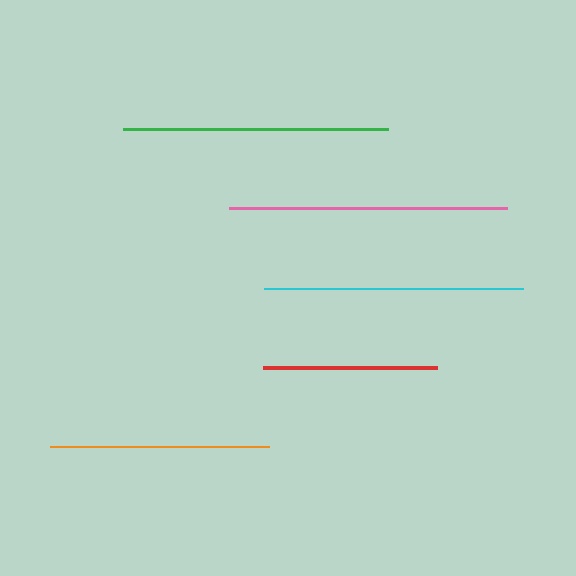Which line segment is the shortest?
The red line is the shortest at approximately 174 pixels.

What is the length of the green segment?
The green segment is approximately 265 pixels long.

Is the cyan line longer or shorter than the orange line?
The cyan line is longer than the orange line.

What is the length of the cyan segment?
The cyan segment is approximately 259 pixels long.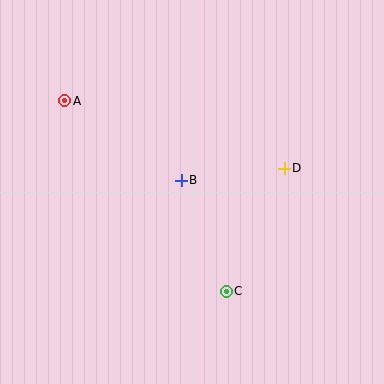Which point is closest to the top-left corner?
Point A is closest to the top-left corner.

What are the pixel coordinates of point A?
Point A is at (65, 101).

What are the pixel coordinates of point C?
Point C is at (226, 291).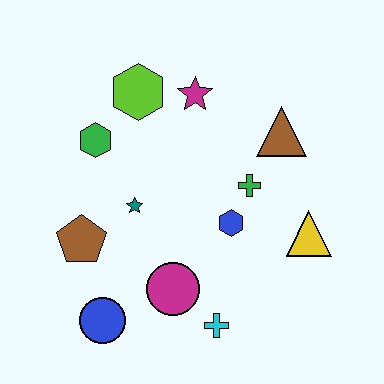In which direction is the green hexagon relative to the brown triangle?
The green hexagon is to the left of the brown triangle.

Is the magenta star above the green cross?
Yes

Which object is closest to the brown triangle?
The green cross is closest to the brown triangle.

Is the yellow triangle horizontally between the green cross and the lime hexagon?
No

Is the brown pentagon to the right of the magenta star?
No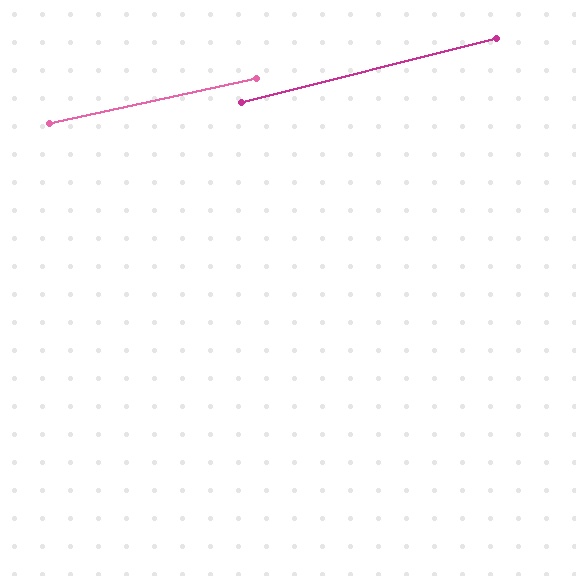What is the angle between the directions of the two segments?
Approximately 2 degrees.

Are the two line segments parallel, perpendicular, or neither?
Parallel — their directions differ by only 2.0°.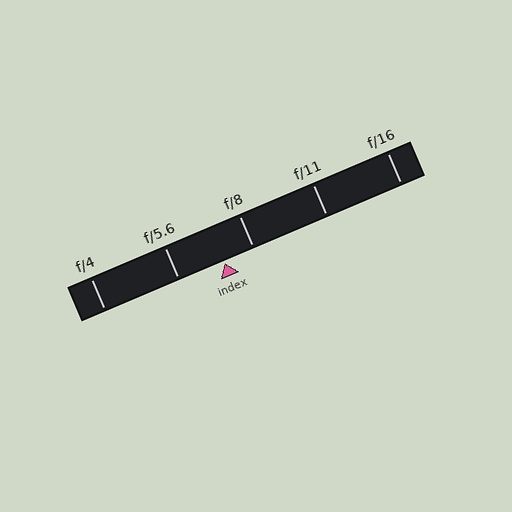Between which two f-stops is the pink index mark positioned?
The index mark is between f/5.6 and f/8.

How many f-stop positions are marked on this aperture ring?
There are 5 f-stop positions marked.